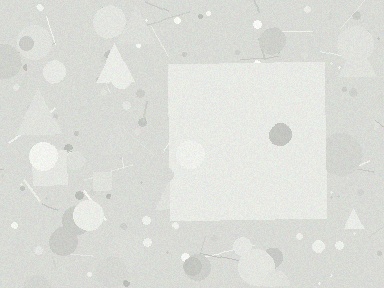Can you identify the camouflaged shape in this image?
The camouflaged shape is a square.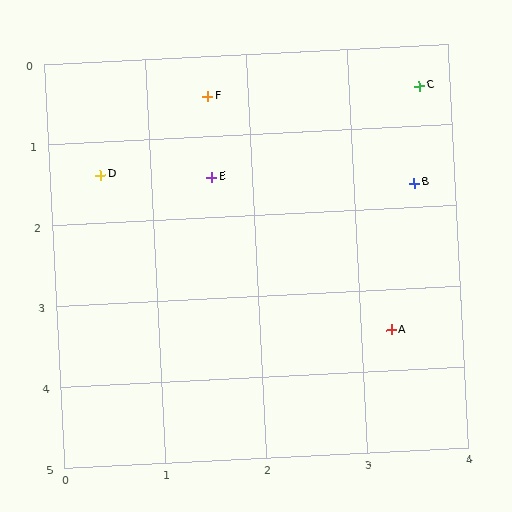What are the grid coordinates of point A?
Point A is at approximately (3.3, 3.5).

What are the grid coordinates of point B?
Point B is at approximately (3.6, 1.7).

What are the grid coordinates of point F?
Point F is at approximately (1.6, 0.5).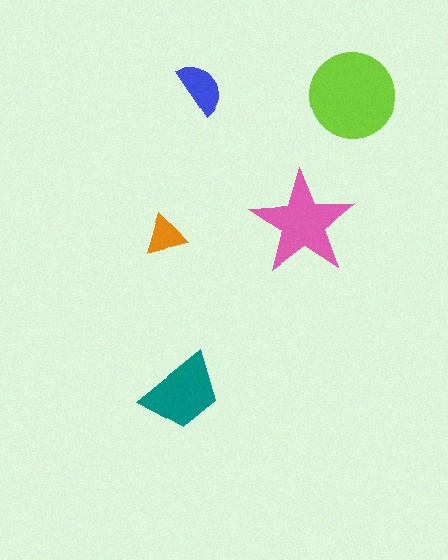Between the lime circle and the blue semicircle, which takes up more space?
The lime circle.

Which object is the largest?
The lime circle.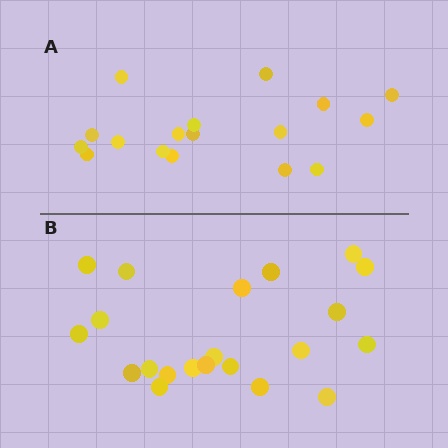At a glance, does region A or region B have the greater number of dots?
Region B (the bottom region) has more dots.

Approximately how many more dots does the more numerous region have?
Region B has about 4 more dots than region A.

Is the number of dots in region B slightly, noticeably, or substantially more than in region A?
Region B has only slightly more — the two regions are fairly close. The ratio is roughly 1.2 to 1.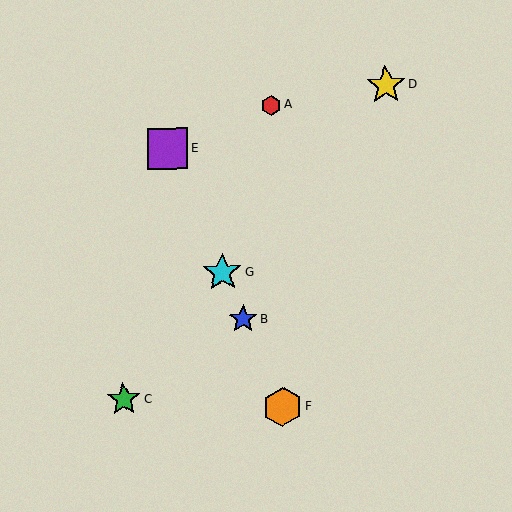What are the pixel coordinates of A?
Object A is at (271, 105).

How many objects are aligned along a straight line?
4 objects (B, E, F, G) are aligned along a straight line.